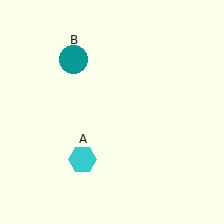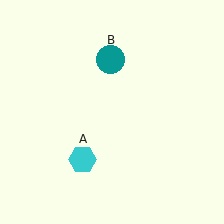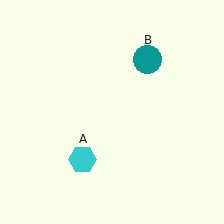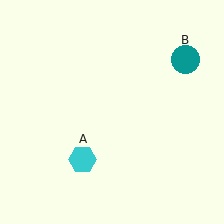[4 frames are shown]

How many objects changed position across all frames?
1 object changed position: teal circle (object B).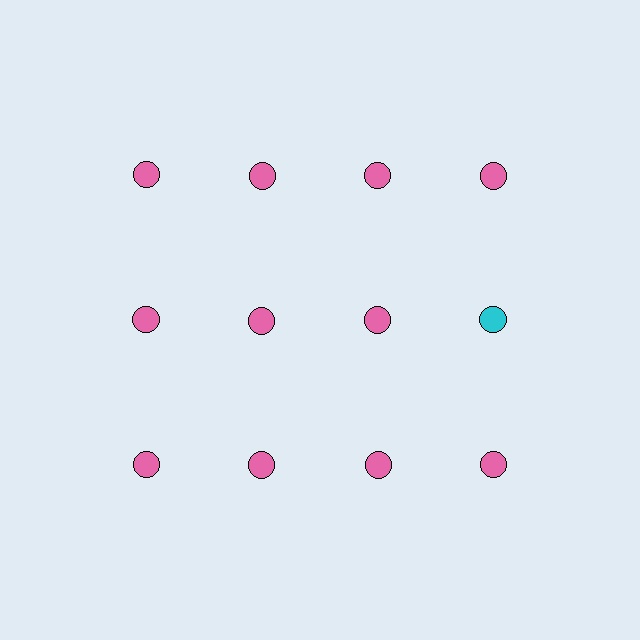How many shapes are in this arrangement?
There are 12 shapes arranged in a grid pattern.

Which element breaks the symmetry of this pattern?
The cyan circle in the second row, second from right column breaks the symmetry. All other shapes are pink circles.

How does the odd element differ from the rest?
It has a different color: cyan instead of pink.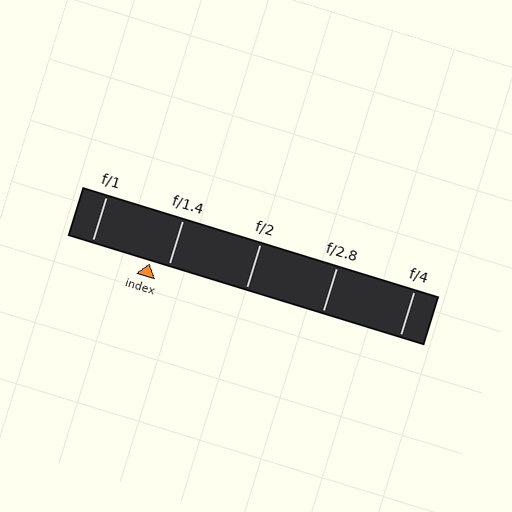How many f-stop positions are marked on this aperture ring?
There are 5 f-stop positions marked.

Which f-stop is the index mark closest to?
The index mark is closest to f/1.4.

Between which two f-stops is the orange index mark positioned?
The index mark is between f/1 and f/1.4.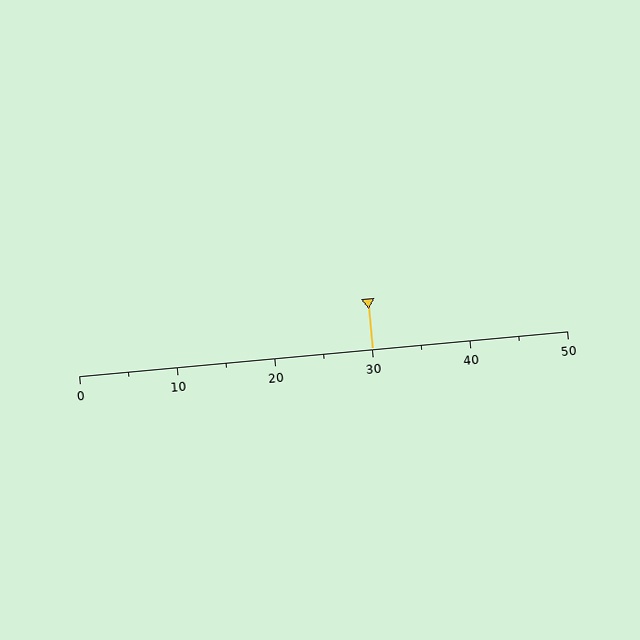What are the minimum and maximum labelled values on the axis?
The axis runs from 0 to 50.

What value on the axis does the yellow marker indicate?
The marker indicates approximately 30.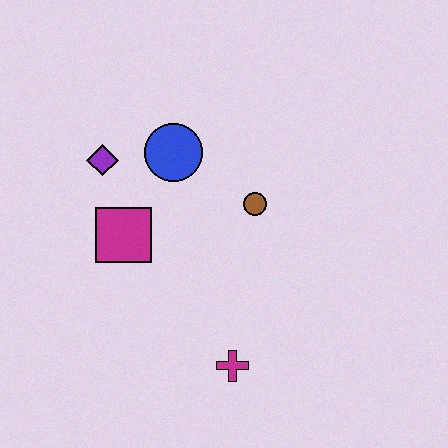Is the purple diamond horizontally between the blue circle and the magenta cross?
No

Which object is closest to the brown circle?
The blue circle is closest to the brown circle.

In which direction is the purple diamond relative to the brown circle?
The purple diamond is to the left of the brown circle.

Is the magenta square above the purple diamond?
No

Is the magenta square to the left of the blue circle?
Yes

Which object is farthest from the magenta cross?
The purple diamond is farthest from the magenta cross.